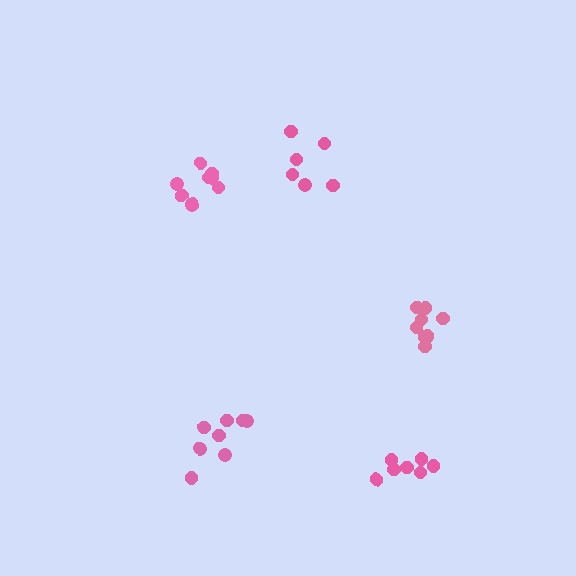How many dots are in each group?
Group 1: 6 dots, Group 2: 7 dots, Group 3: 9 dots, Group 4: 9 dots, Group 5: 8 dots (39 total).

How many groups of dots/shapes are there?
There are 5 groups.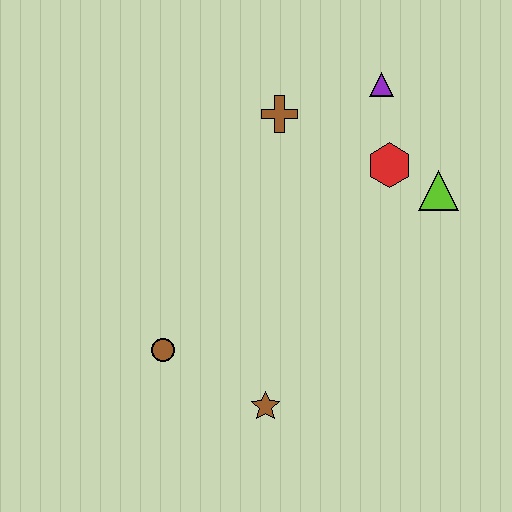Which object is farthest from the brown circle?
The purple triangle is farthest from the brown circle.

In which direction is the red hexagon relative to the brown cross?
The red hexagon is to the right of the brown cross.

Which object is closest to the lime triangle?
The red hexagon is closest to the lime triangle.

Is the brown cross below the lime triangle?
No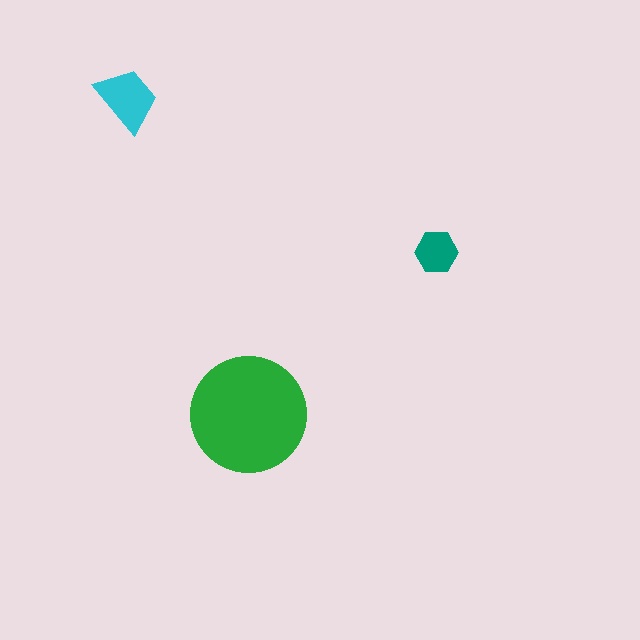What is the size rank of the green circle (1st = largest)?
1st.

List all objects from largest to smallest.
The green circle, the cyan trapezoid, the teal hexagon.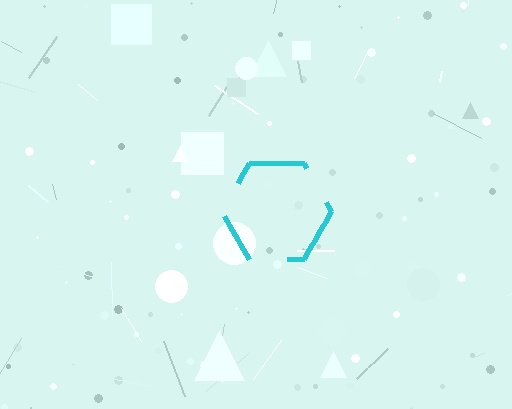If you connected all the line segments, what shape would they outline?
They would outline a hexagon.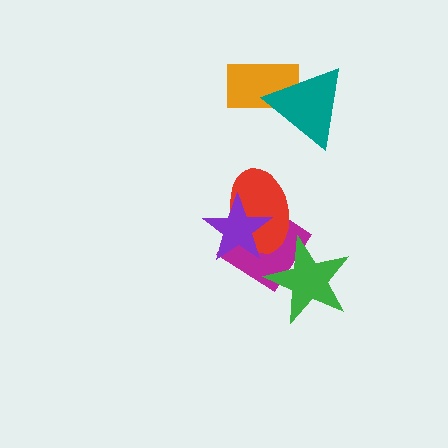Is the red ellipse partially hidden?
Yes, it is partially covered by another shape.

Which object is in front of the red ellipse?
The purple star is in front of the red ellipse.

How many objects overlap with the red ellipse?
2 objects overlap with the red ellipse.